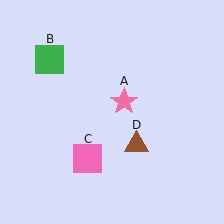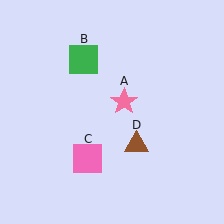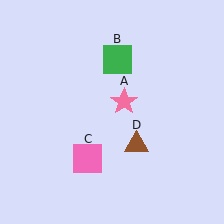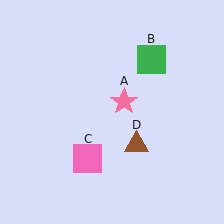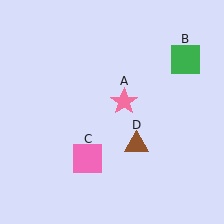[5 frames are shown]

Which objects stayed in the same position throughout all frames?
Pink star (object A) and pink square (object C) and brown triangle (object D) remained stationary.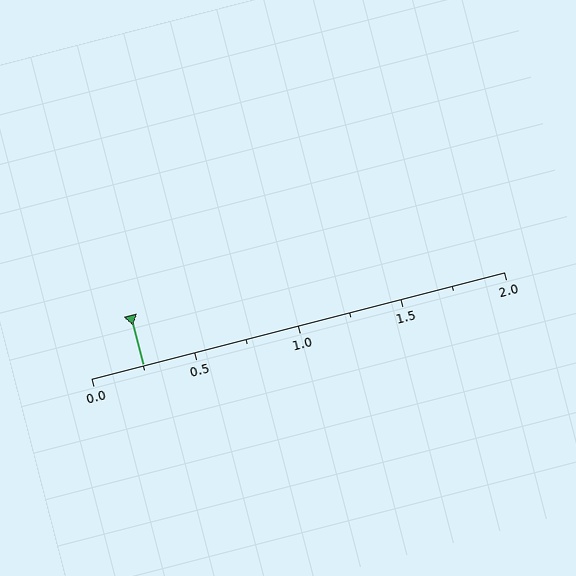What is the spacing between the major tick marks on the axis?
The major ticks are spaced 0.5 apart.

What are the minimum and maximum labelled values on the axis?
The axis runs from 0.0 to 2.0.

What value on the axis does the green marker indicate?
The marker indicates approximately 0.25.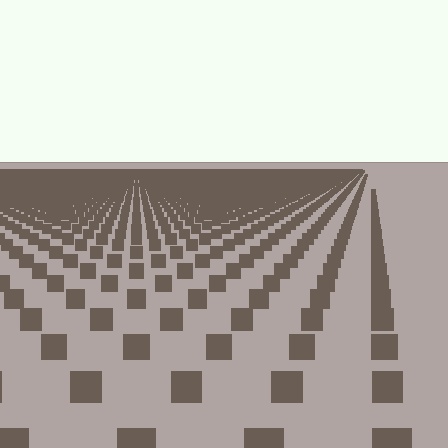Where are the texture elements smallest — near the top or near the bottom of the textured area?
Near the top.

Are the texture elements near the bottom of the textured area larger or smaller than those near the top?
Larger. Near the bottom, elements are closer to the viewer and appear at a bigger on-screen size.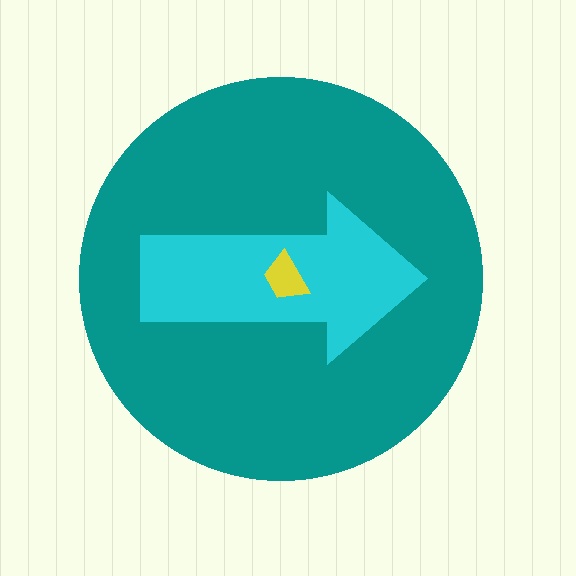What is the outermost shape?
The teal circle.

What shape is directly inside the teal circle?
The cyan arrow.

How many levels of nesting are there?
3.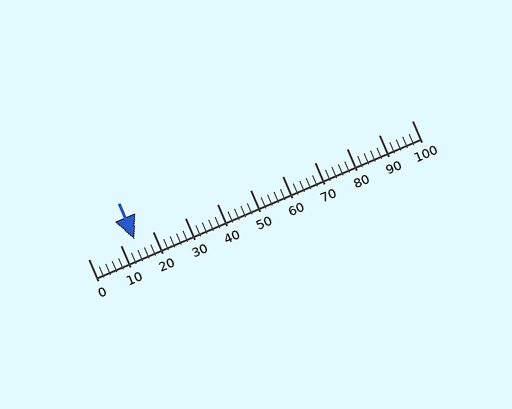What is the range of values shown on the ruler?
The ruler shows values from 0 to 100.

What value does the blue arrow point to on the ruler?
The blue arrow points to approximately 14.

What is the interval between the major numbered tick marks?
The major tick marks are spaced 10 units apart.